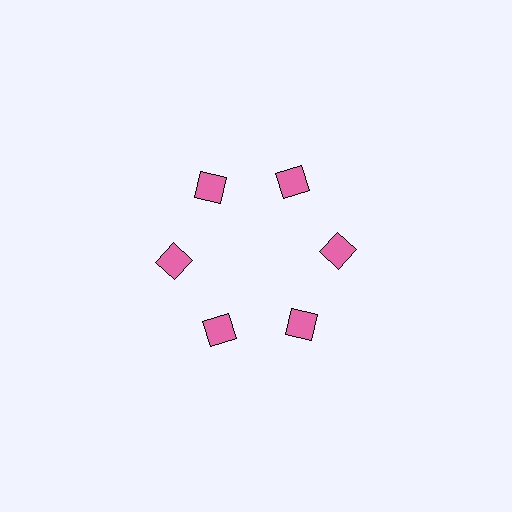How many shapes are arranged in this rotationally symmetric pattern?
There are 6 shapes, arranged in 6 groups of 1.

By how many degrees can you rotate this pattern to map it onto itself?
The pattern maps onto itself every 60 degrees of rotation.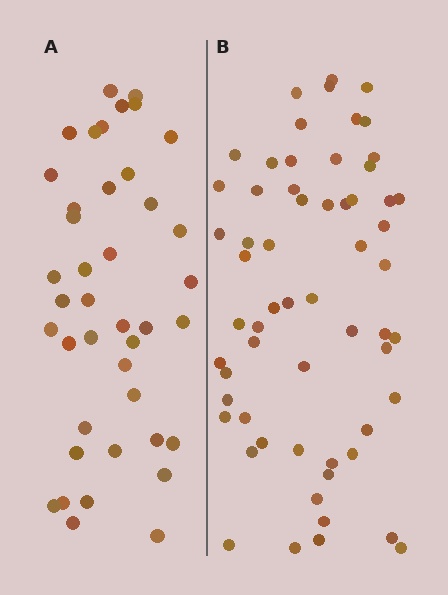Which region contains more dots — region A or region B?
Region B (the right region) has more dots.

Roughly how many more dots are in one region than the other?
Region B has approximately 20 more dots than region A.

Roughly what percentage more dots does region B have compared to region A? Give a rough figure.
About 45% more.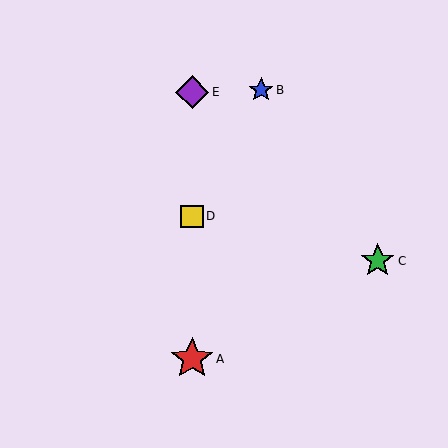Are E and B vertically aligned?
No, E is at x≈192 and B is at x≈261.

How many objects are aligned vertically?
3 objects (A, D, E) are aligned vertically.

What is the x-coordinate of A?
Object A is at x≈192.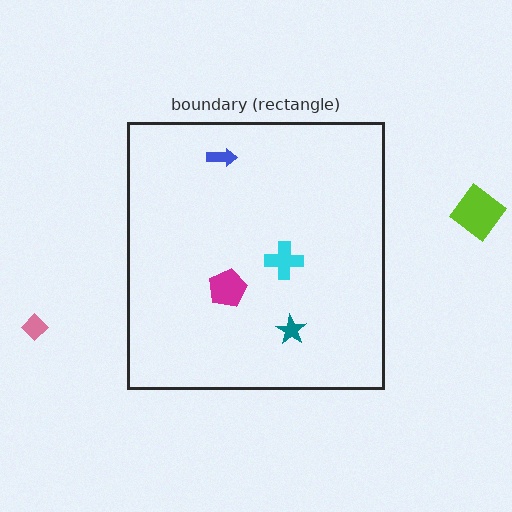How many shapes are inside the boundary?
4 inside, 2 outside.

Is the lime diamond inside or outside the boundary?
Outside.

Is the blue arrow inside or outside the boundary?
Inside.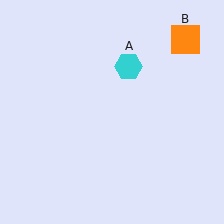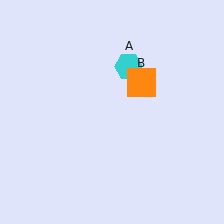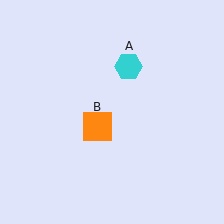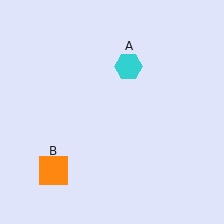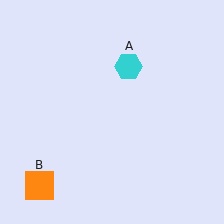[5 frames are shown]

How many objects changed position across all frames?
1 object changed position: orange square (object B).